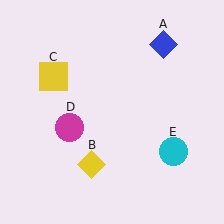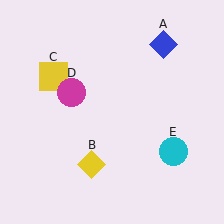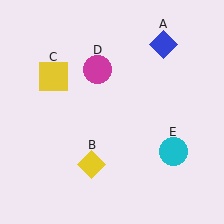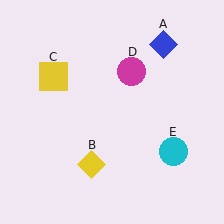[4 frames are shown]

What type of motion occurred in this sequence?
The magenta circle (object D) rotated clockwise around the center of the scene.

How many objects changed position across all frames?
1 object changed position: magenta circle (object D).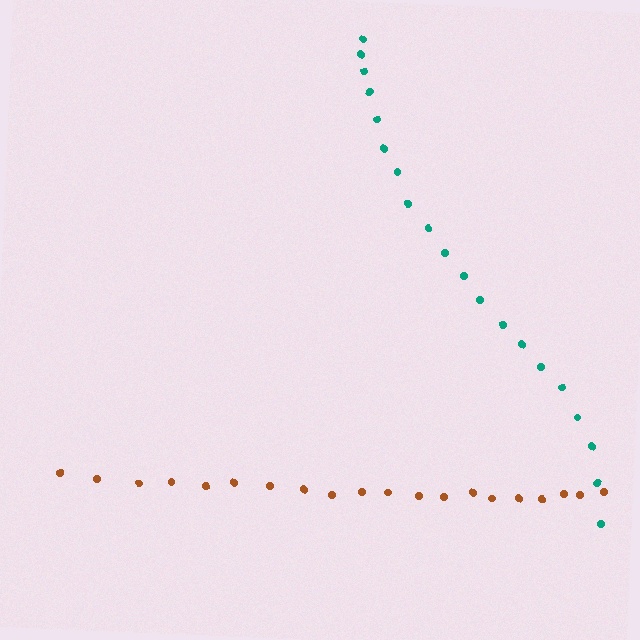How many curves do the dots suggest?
There are 2 distinct paths.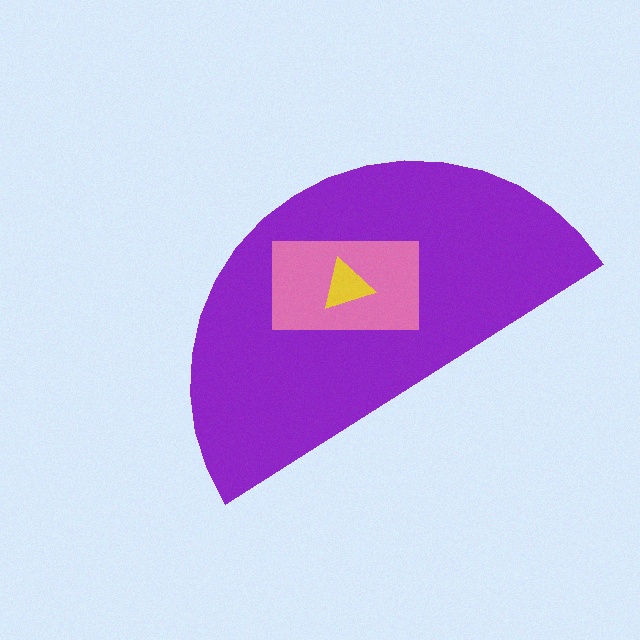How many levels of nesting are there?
3.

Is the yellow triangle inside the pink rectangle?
Yes.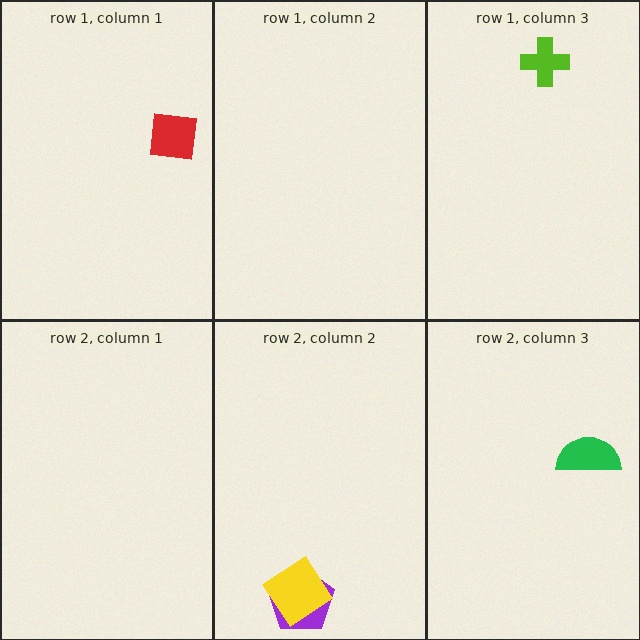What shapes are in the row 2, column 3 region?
The green semicircle.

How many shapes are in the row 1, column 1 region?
1.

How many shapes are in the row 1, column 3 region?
1.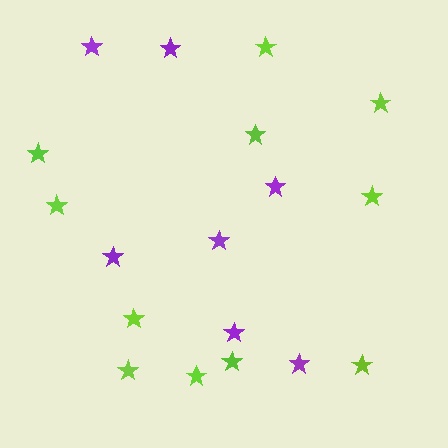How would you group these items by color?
There are 2 groups: one group of lime stars (11) and one group of purple stars (7).